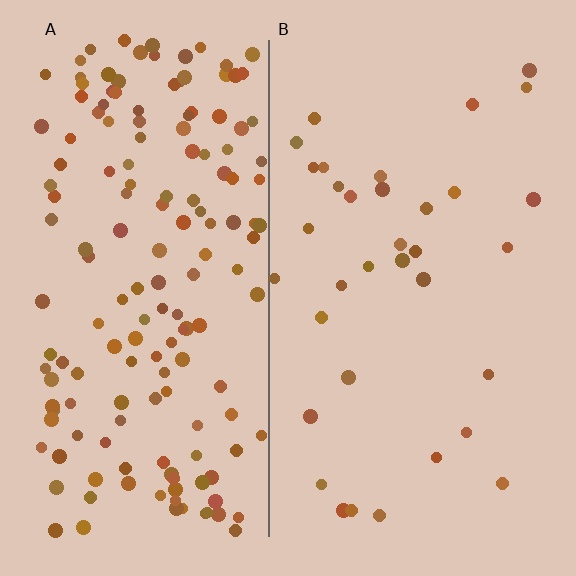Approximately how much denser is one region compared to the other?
Approximately 4.7× — region A over region B.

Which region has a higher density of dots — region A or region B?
A (the left).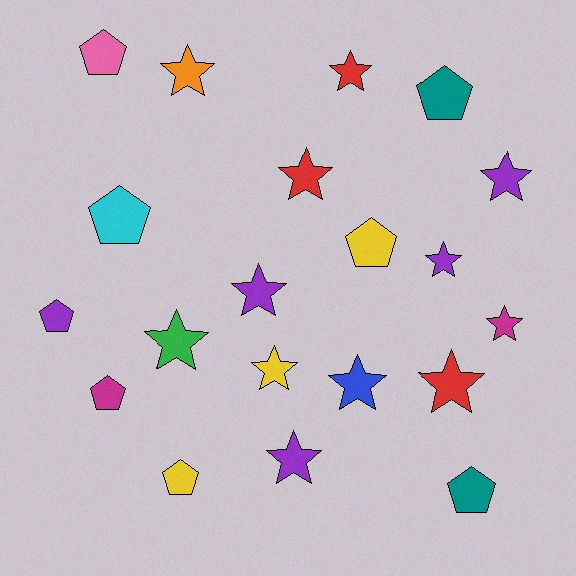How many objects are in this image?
There are 20 objects.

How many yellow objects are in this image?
There are 3 yellow objects.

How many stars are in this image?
There are 12 stars.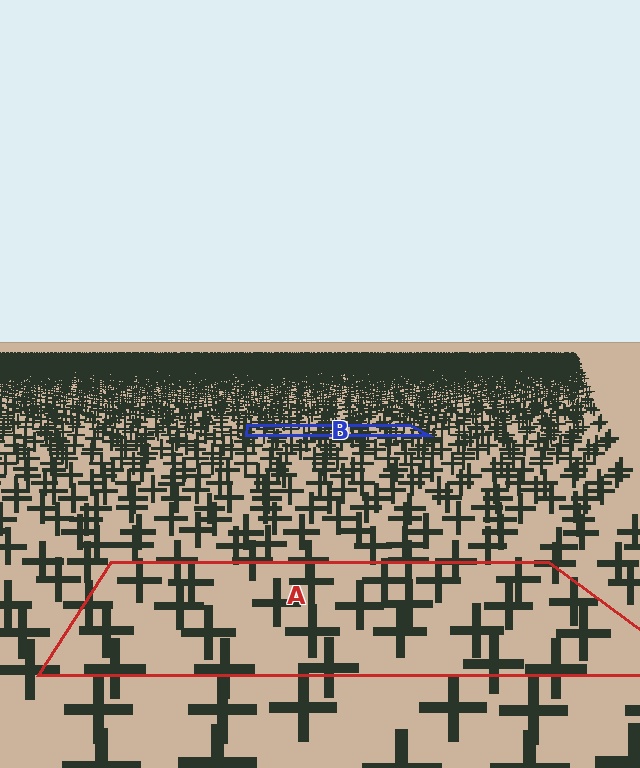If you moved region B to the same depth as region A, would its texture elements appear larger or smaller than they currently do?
They would appear larger. At a closer depth, the same texture elements are projected at a bigger on-screen size.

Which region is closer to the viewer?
Region A is closer. The texture elements there are larger and more spread out.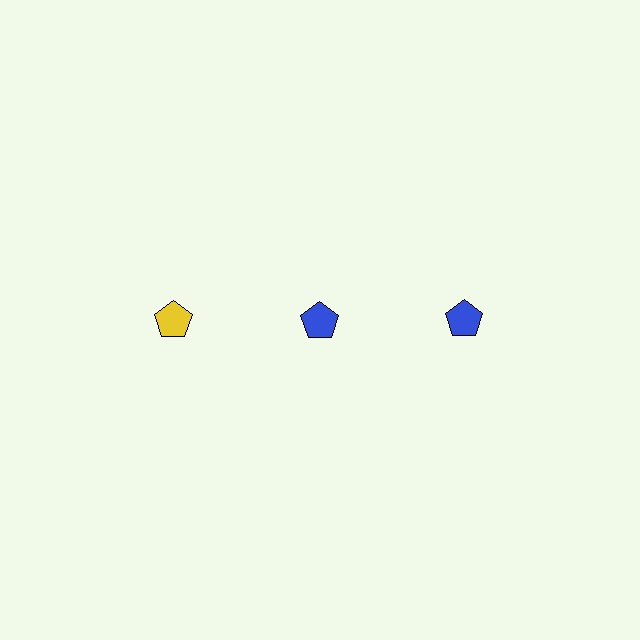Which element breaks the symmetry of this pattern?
The yellow pentagon in the top row, leftmost column breaks the symmetry. All other shapes are blue pentagons.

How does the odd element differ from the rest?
It has a different color: yellow instead of blue.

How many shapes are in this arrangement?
There are 3 shapes arranged in a grid pattern.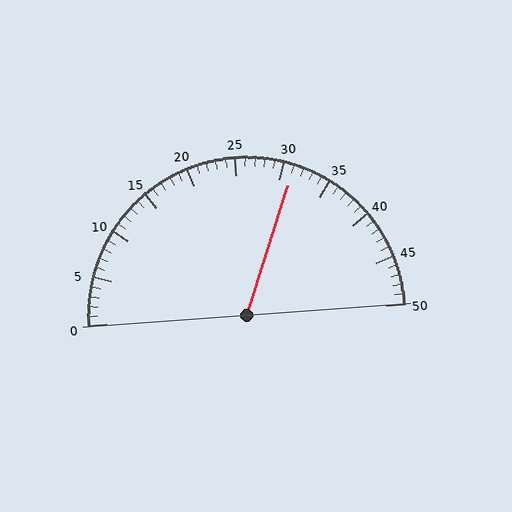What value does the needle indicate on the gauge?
The needle indicates approximately 31.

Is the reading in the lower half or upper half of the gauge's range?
The reading is in the upper half of the range (0 to 50).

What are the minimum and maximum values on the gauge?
The gauge ranges from 0 to 50.